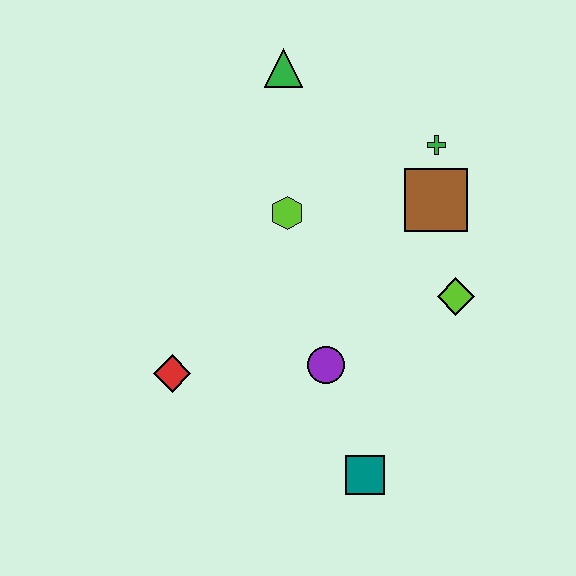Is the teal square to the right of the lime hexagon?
Yes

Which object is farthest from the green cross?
The red diamond is farthest from the green cross.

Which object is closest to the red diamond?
The purple circle is closest to the red diamond.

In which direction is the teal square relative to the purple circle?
The teal square is below the purple circle.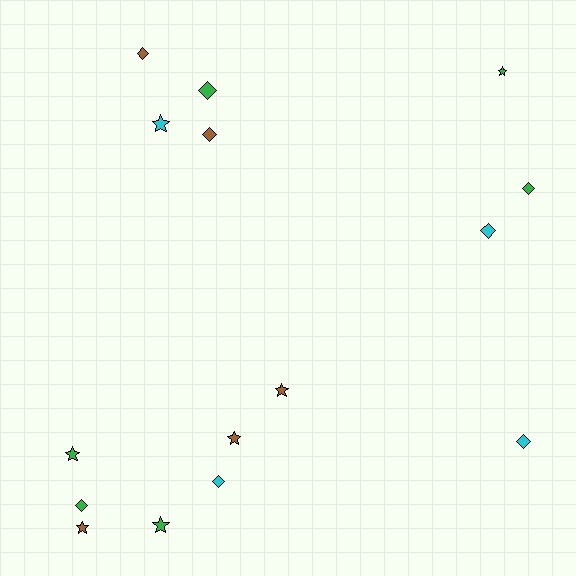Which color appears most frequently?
Green, with 6 objects.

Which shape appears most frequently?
Diamond, with 8 objects.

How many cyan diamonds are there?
There are 3 cyan diamonds.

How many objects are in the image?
There are 15 objects.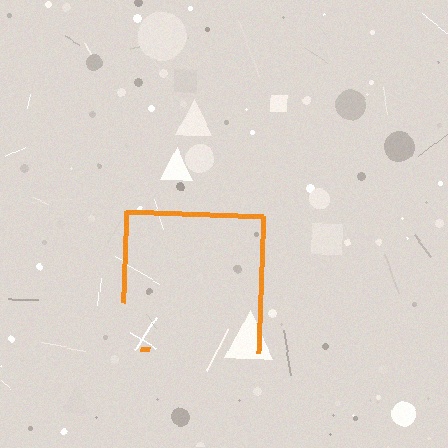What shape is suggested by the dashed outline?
The dashed outline suggests a square.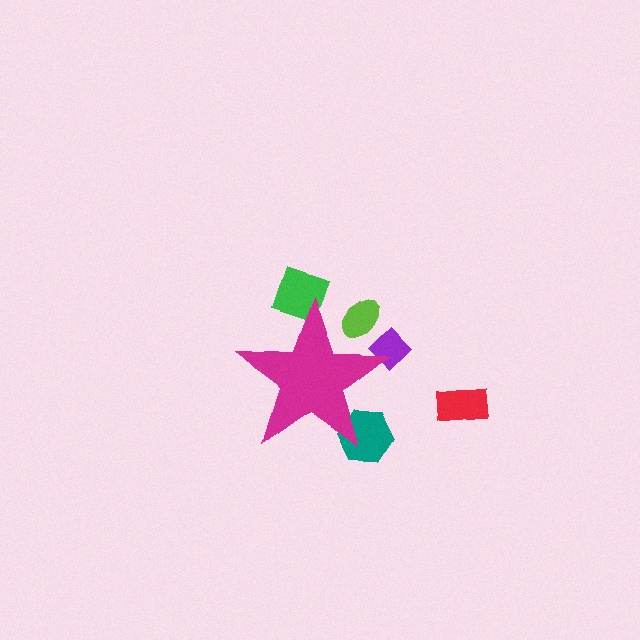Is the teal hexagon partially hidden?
Yes, the teal hexagon is partially hidden behind the magenta star.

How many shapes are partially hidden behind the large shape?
4 shapes are partially hidden.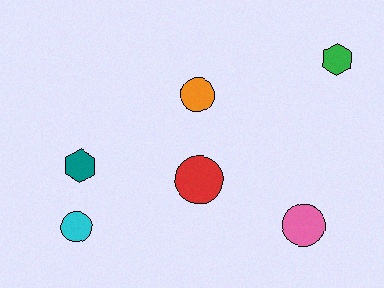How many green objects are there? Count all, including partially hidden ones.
There is 1 green object.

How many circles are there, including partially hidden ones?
There are 4 circles.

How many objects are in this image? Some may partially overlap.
There are 6 objects.